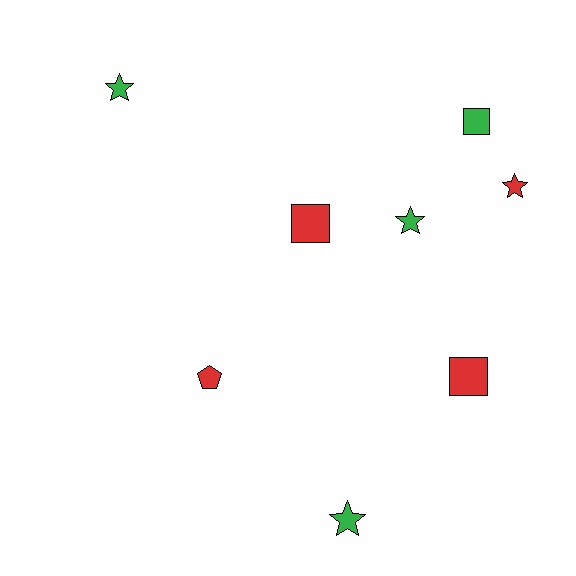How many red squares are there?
There are 2 red squares.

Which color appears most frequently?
Red, with 4 objects.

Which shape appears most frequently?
Star, with 4 objects.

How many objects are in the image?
There are 8 objects.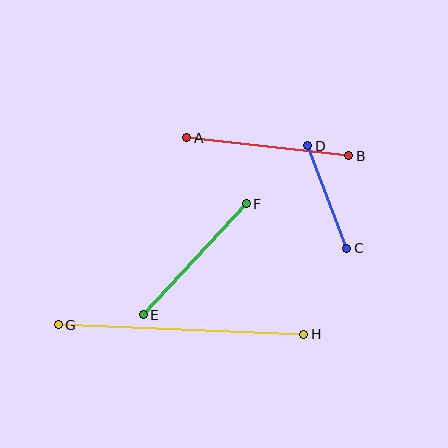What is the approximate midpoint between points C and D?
The midpoint is at approximately (327, 197) pixels.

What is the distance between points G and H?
The distance is approximately 246 pixels.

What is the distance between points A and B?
The distance is approximately 163 pixels.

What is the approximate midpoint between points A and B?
The midpoint is at approximately (268, 147) pixels.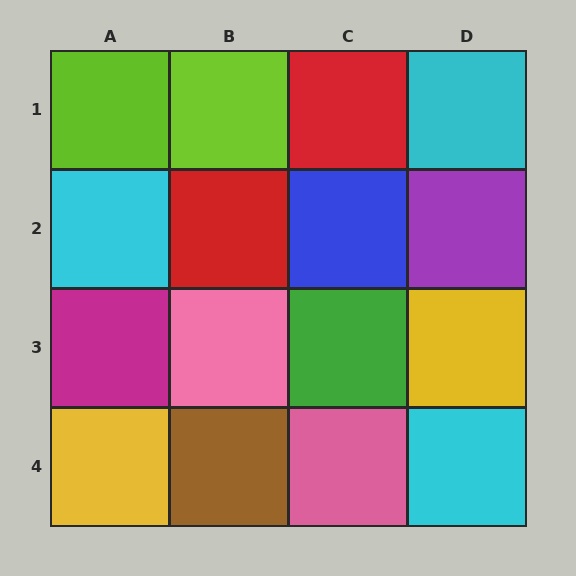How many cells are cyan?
3 cells are cyan.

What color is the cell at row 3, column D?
Yellow.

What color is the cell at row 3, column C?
Green.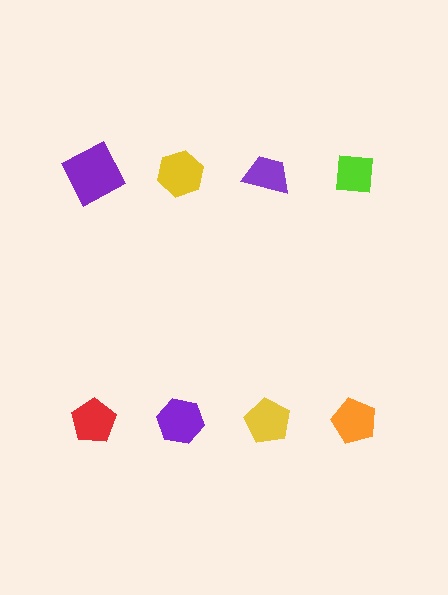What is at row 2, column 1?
A red pentagon.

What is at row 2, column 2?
A purple hexagon.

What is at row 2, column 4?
An orange pentagon.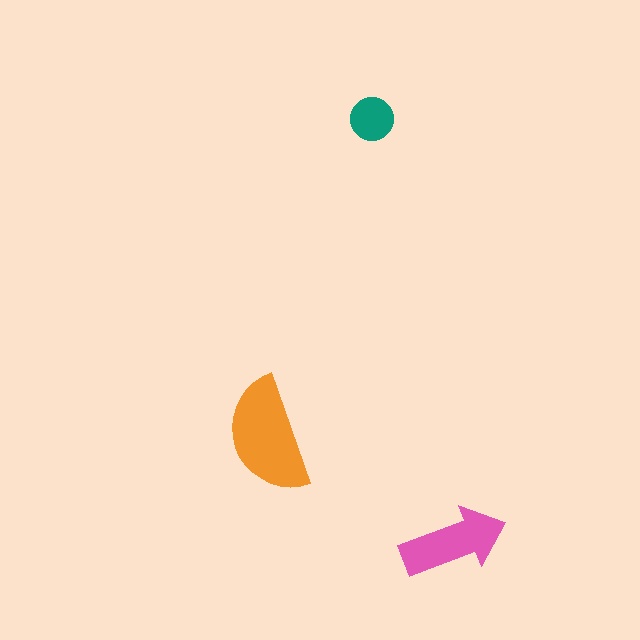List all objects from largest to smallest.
The orange semicircle, the pink arrow, the teal circle.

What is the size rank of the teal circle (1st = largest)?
3rd.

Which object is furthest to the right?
The pink arrow is rightmost.